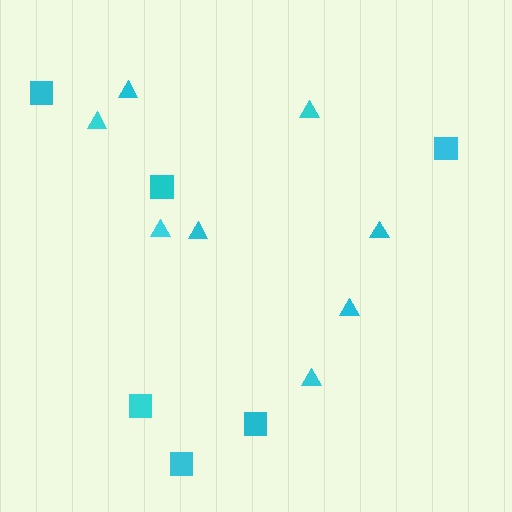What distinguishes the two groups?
There are 2 groups: one group of triangles (8) and one group of squares (6).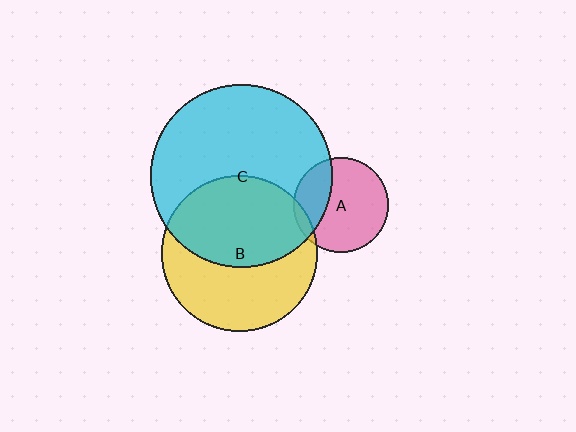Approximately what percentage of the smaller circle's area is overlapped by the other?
Approximately 50%.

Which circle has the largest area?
Circle C (cyan).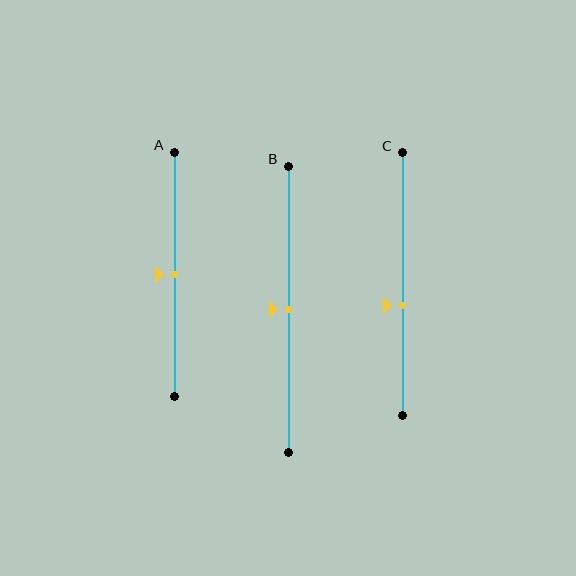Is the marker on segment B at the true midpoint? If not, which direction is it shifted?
Yes, the marker on segment B is at the true midpoint.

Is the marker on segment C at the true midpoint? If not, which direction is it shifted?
No, the marker on segment C is shifted downward by about 8% of the segment length.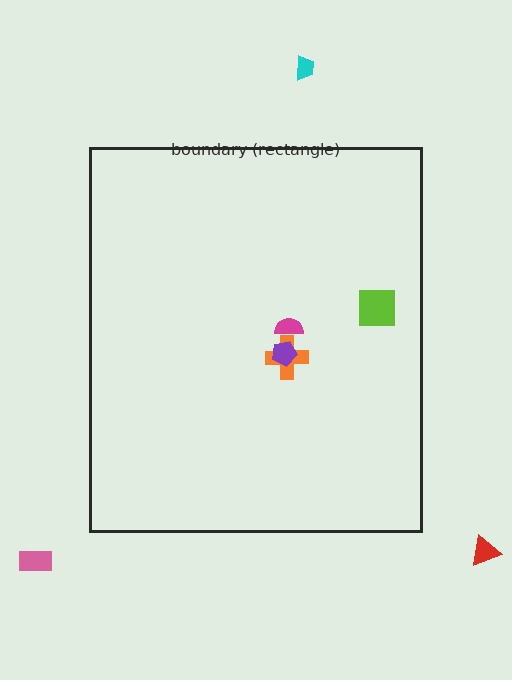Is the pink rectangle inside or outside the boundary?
Outside.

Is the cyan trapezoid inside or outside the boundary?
Outside.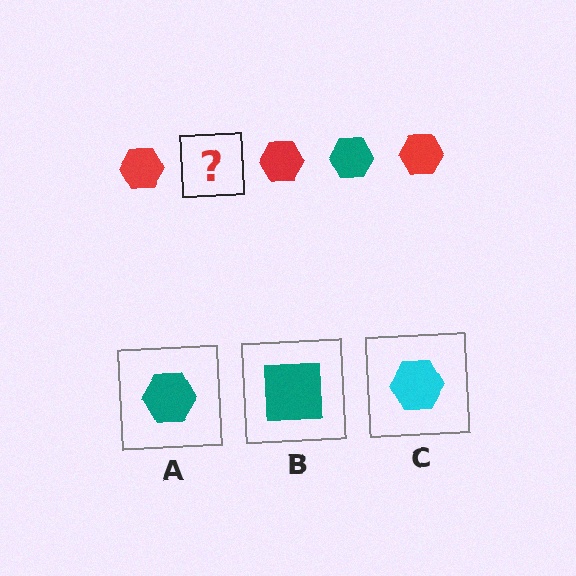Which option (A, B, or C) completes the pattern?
A.